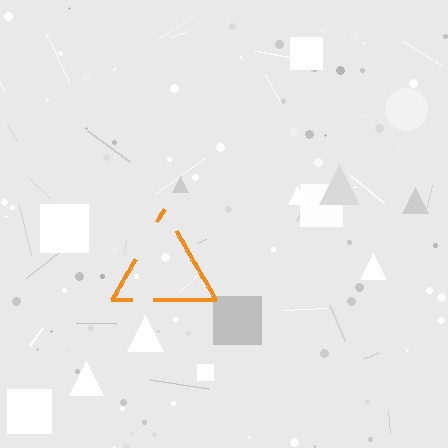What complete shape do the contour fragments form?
The contour fragments form a triangle.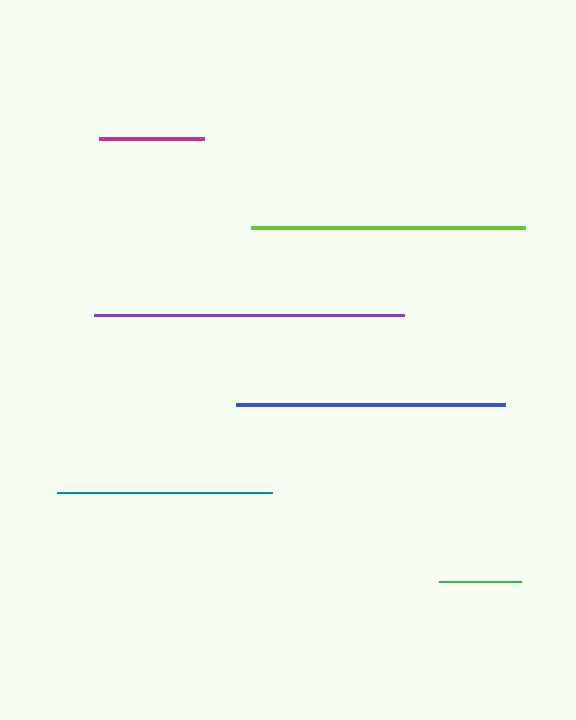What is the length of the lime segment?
The lime segment is approximately 275 pixels long.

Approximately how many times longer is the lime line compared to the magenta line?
The lime line is approximately 2.6 times the length of the magenta line.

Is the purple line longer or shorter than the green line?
The purple line is longer than the green line.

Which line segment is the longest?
The purple line is the longest at approximately 310 pixels.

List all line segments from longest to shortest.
From longest to shortest: purple, lime, blue, teal, magenta, green.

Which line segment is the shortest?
The green line is the shortest at approximately 82 pixels.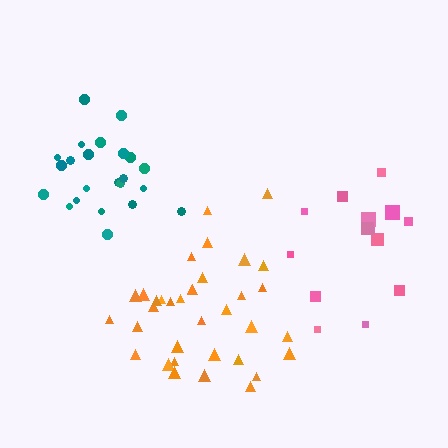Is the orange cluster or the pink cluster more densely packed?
Orange.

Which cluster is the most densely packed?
Teal.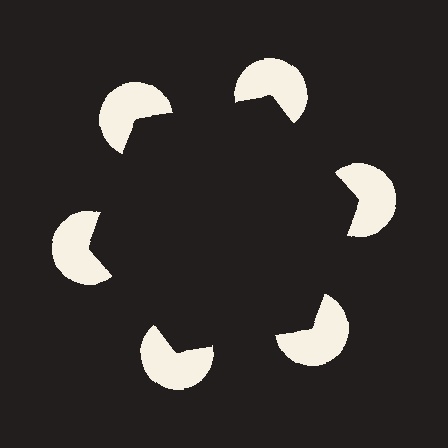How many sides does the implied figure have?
6 sides.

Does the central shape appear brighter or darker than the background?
It typically appears slightly darker than the background, even though no actual brightness change is drawn.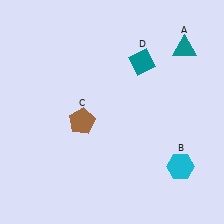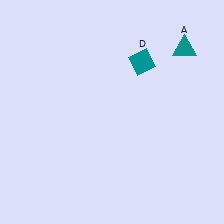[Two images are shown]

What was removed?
The cyan hexagon (B), the brown pentagon (C) were removed in Image 2.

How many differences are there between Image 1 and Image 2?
There are 2 differences between the two images.